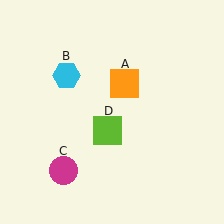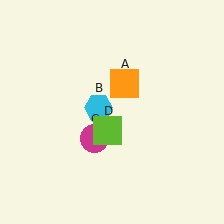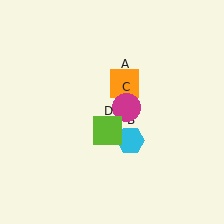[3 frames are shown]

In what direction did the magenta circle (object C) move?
The magenta circle (object C) moved up and to the right.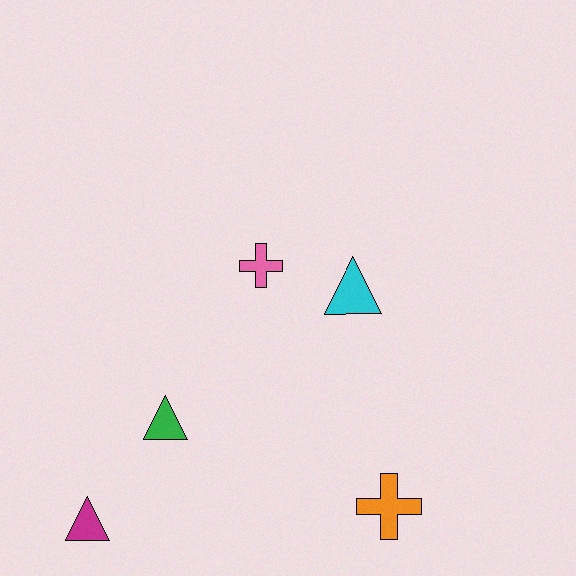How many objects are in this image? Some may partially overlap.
There are 5 objects.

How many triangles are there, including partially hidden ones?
There are 3 triangles.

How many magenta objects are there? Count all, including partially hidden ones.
There is 1 magenta object.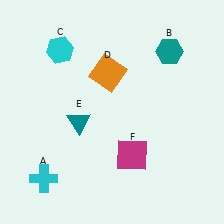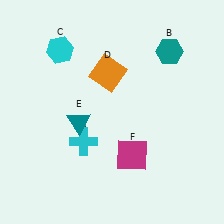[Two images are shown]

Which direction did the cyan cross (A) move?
The cyan cross (A) moved right.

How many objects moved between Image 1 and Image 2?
1 object moved between the two images.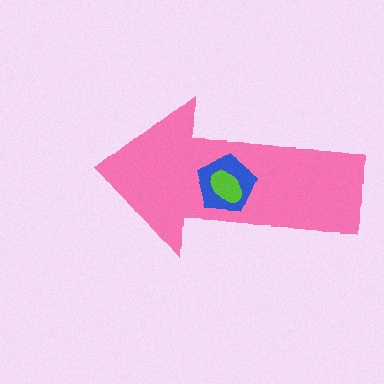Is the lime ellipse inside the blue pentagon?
Yes.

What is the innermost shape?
The lime ellipse.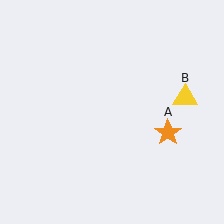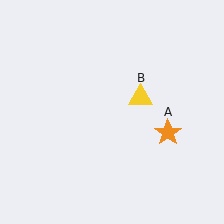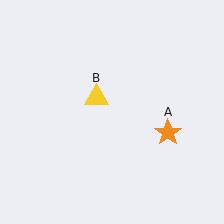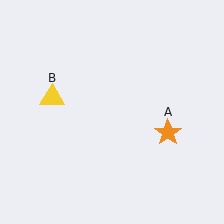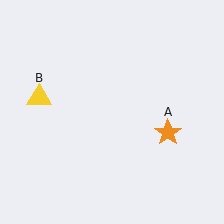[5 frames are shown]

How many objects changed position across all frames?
1 object changed position: yellow triangle (object B).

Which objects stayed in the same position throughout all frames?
Orange star (object A) remained stationary.